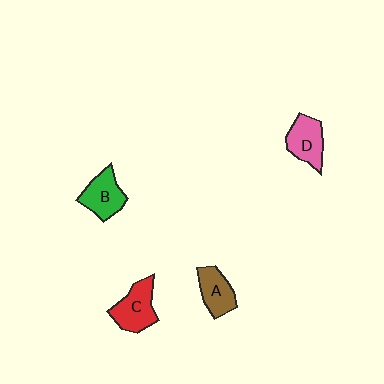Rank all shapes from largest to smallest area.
From largest to smallest: C (red), B (green), D (pink), A (brown).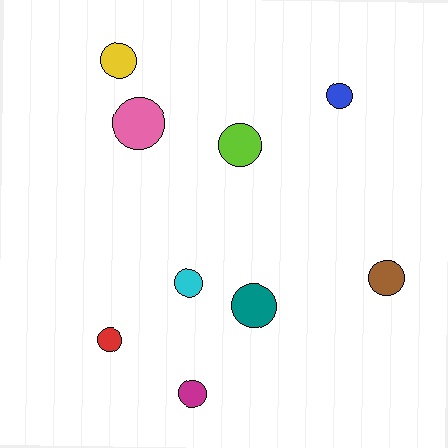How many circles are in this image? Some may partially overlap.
There are 9 circles.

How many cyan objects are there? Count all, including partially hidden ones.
There is 1 cyan object.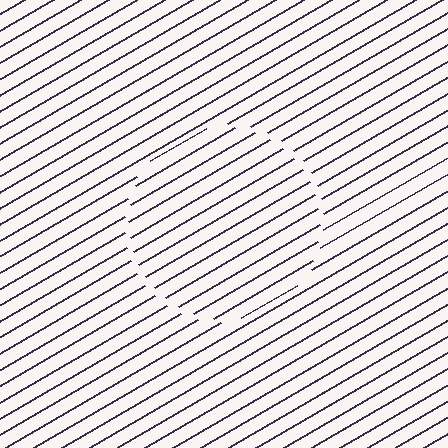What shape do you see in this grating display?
An illusory circle. The interior of the shape contains the same grating, shifted by half a period — the contour is defined by the phase discontinuity where line-ends from the inner and outer gratings abut.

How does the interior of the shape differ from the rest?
The interior of the shape contains the same grating, shifted by half a period — the contour is defined by the phase discontinuity where line-ends from the inner and outer gratings abut.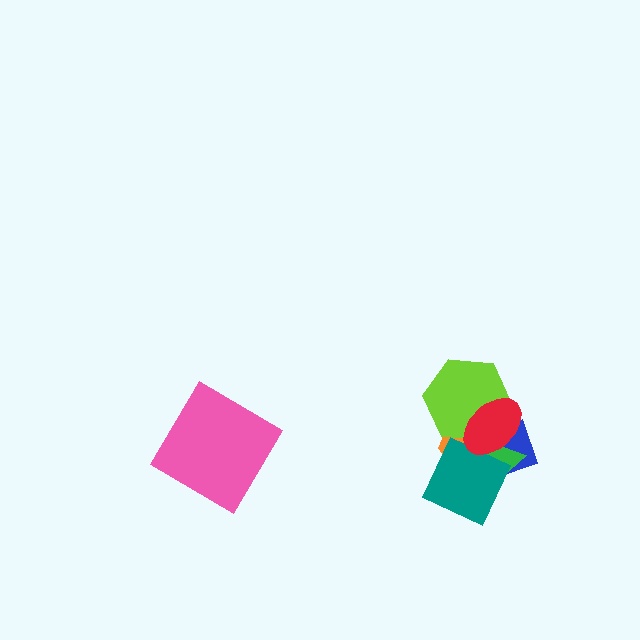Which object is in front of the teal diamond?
The red ellipse is in front of the teal diamond.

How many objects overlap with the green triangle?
4 objects overlap with the green triangle.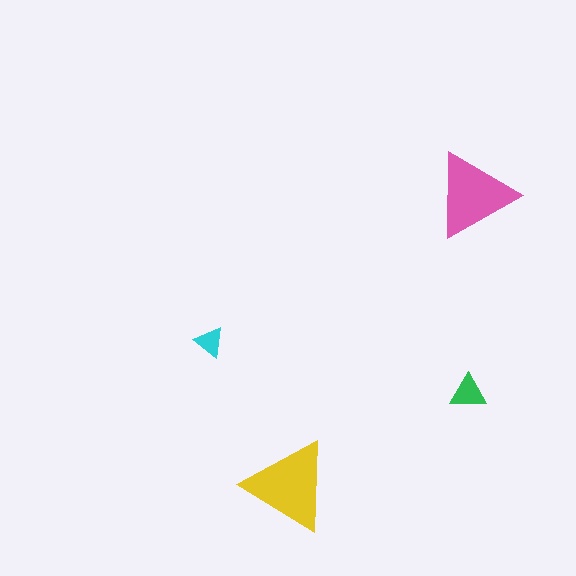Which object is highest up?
The pink triangle is topmost.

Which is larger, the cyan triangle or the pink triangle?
The pink one.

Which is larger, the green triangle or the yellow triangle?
The yellow one.